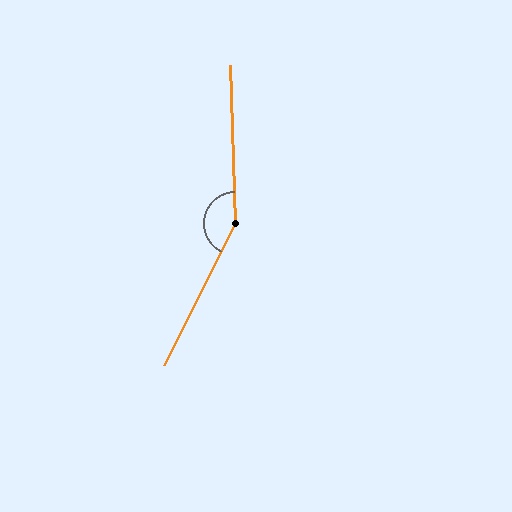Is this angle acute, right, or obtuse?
It is obtuse.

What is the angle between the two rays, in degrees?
Approximately 151 degrees.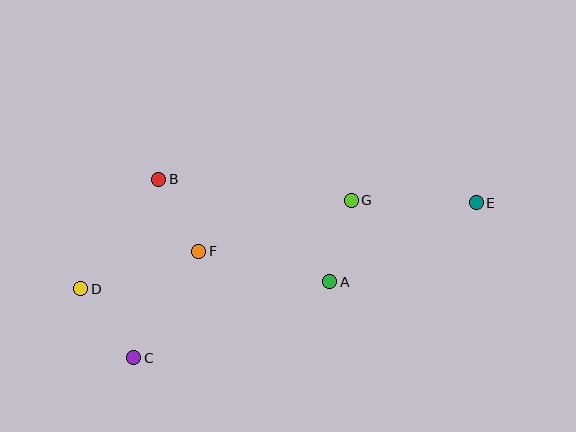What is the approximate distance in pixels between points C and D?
The distance between C and D is approximately 87 pixels.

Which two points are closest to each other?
Points B and F are closest to each other.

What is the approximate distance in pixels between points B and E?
The distance between B and E is approximately 318 pixels.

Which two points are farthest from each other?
Points D and E are farthest from each other.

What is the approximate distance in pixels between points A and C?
The distance between A and C is approximately 210 pixels.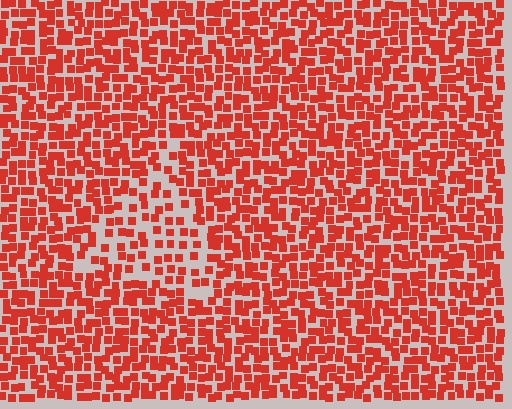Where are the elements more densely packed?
The elements are more densely packed outside the triangle boundary.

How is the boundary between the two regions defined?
The boundary is defined by a change in element density (approximately 1.8x ratio). All elements are the same color, size, and shape.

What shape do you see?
I see a triangle.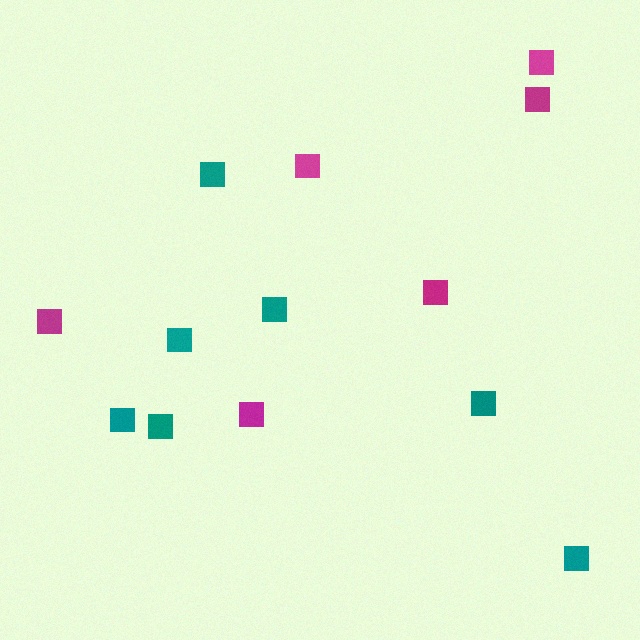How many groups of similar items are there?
There are 2 groups: one group of magenta squares (6) and one group of teal squares (7).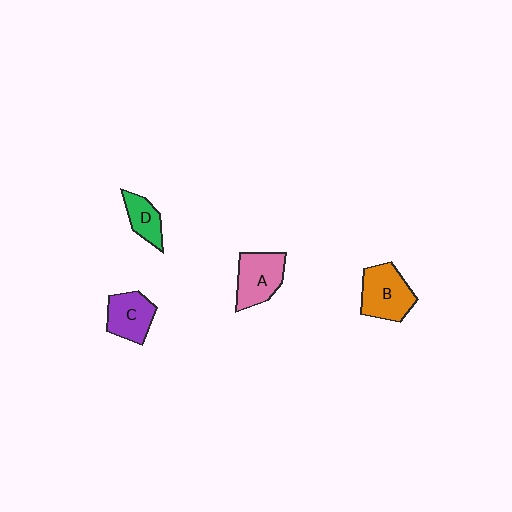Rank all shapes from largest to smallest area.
From largest to smallest: B (orange), A (pink), C (purple), D (green).